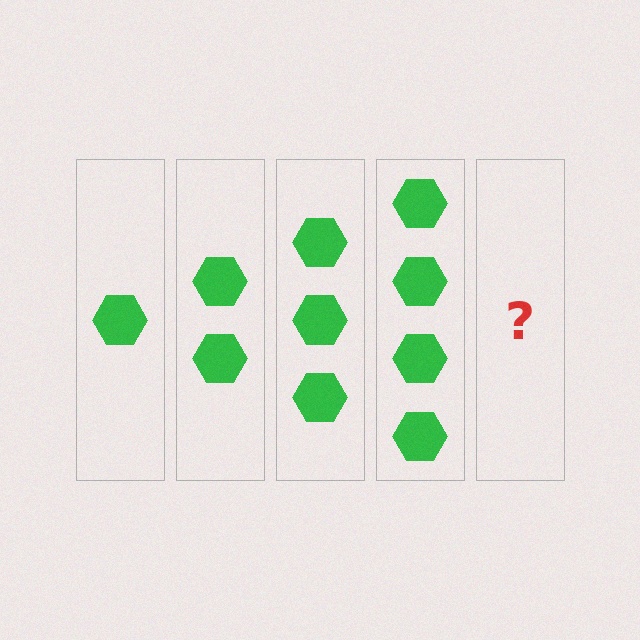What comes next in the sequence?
The next element should be 5 hexagons.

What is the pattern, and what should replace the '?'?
The pattern is that each step adds one more hexagon. The '?' should be 5 hexagons.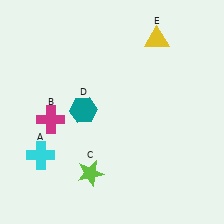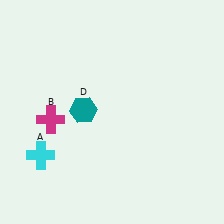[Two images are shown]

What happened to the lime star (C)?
The lime star (C) was removed in Image 2. It was in the bottom-left area of Image 1.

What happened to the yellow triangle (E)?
The yellow triangle (E) was removed in Image 2. It was in the top-right area of Image 1.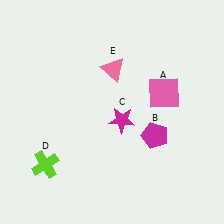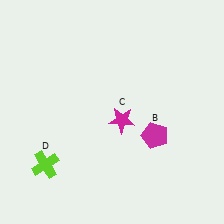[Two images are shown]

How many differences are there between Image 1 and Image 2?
There are 2 differences between the two images.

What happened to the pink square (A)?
The pink square (A) was removed in Image 2. It was in the top-right area of Image 1.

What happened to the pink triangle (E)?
The pink triangle (E) was removed in Image 2. It was in the top-right area of Image 1.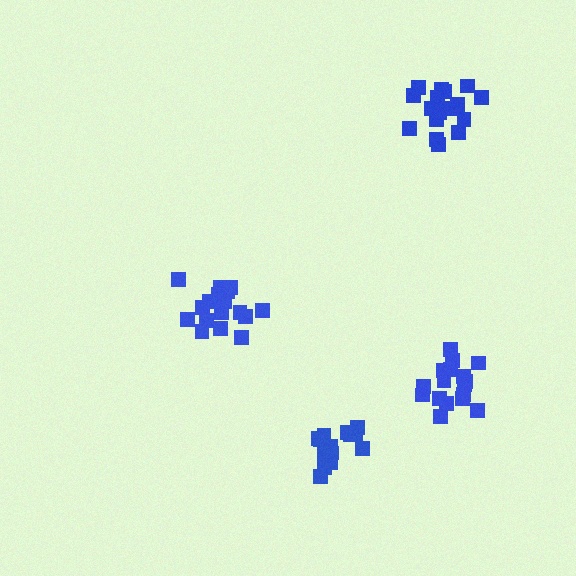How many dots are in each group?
Group 1: 17 dots, Group 2: 17 dots, Group 3: 16 dots, Group 4: 17 dots (67 total).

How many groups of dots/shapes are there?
There are 4 groups.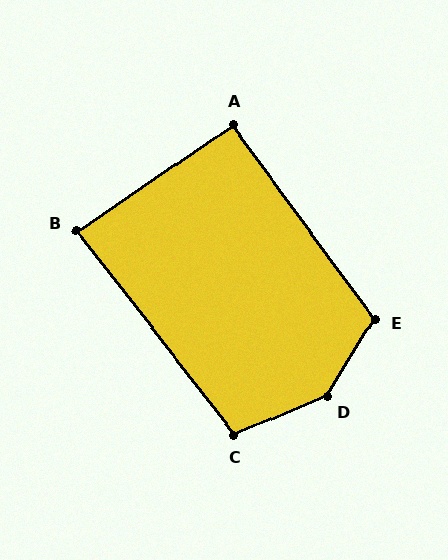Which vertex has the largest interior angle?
D, at approximately 144 degrees.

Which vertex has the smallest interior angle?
B, at approximately 87 degrees.